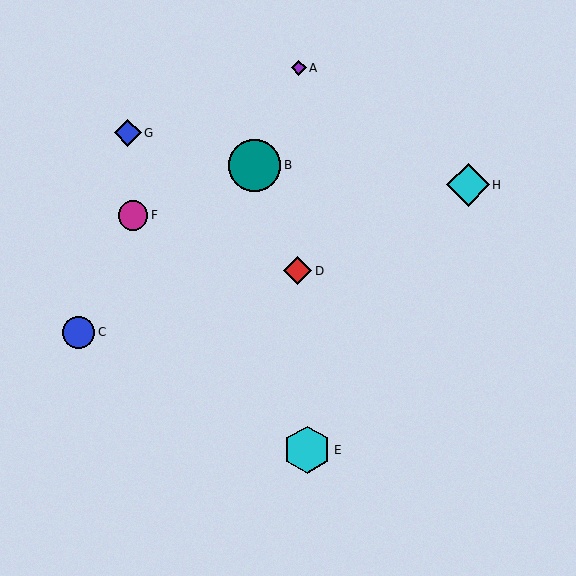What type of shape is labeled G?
Shape G is a blue diamond.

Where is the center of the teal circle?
The center of the teal circle is at (255, 165).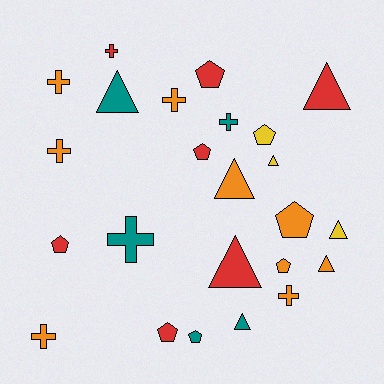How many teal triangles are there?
There are 2 teal triangles.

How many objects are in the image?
There are 24 objects.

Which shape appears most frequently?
Pentagon, with 8 objects.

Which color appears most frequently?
Orange, with 9 objects.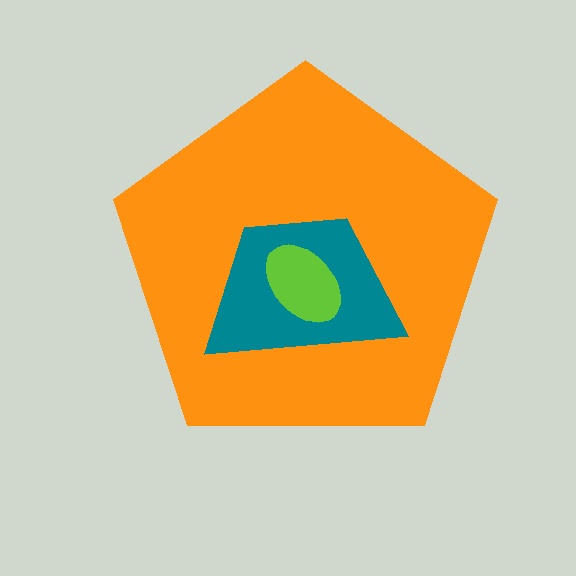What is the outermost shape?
The orange pentagon.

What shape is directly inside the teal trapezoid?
The lime ellipse.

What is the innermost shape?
The lime ellipse.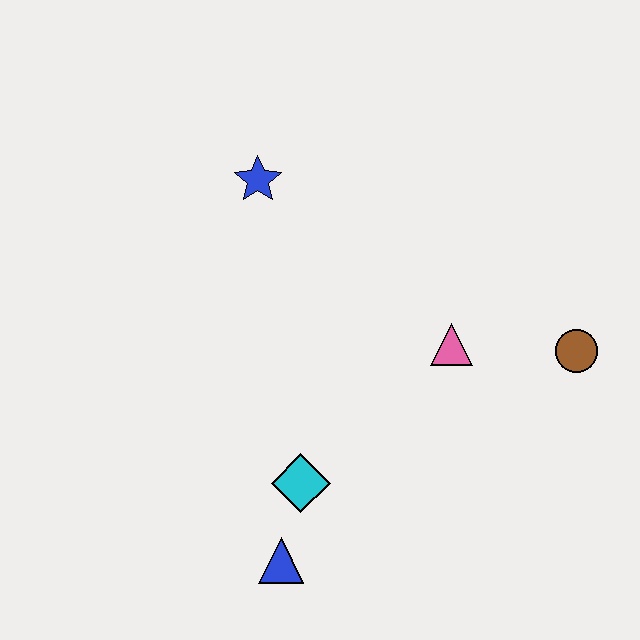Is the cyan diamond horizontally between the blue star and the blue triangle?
No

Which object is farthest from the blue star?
The blue triangle is farthest from the blue star.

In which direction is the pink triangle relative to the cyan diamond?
The pink triangle is to the right of the cyan diamond.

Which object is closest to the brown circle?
The pink triangle is closest to the brown circle.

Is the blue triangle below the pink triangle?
Yes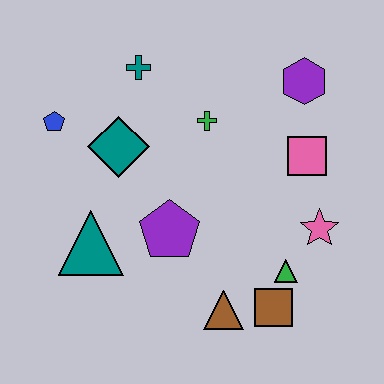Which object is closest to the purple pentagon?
The teal triangle is closest to the purple pentagon.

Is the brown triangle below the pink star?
Yes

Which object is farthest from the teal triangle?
The purple hexagon is farthest from the teal triangle.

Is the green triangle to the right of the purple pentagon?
Yes